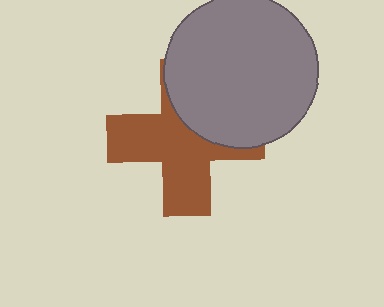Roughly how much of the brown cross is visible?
About half of it is visible (roughly 62%).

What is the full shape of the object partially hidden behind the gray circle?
The partially hidden object is a brown cross.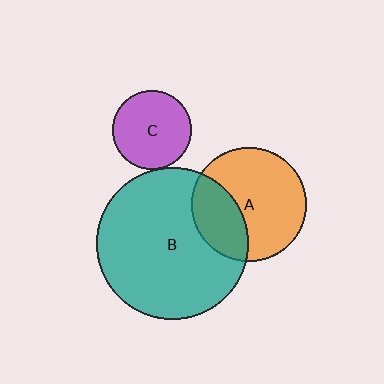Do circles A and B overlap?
Yes.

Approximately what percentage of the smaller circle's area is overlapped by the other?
Approximately 30%.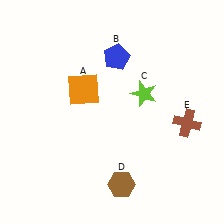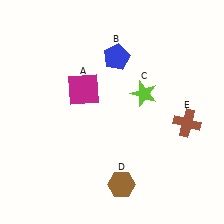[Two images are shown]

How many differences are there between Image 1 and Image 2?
There is 1 difference between the two images.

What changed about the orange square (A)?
In Image 1, A is orange. In Image 2, it changed to magenta.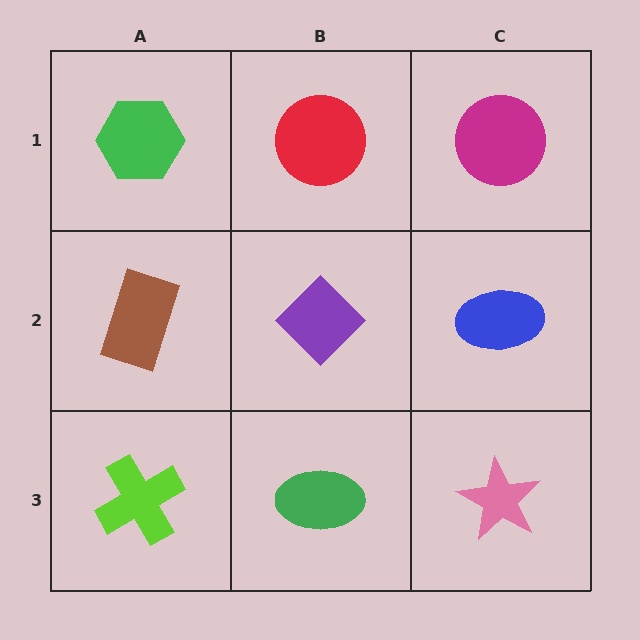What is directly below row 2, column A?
A lime cross.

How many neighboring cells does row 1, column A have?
2.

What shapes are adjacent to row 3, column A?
A brown rectangle (row 2, column A), a green ellipse (row 3, column B).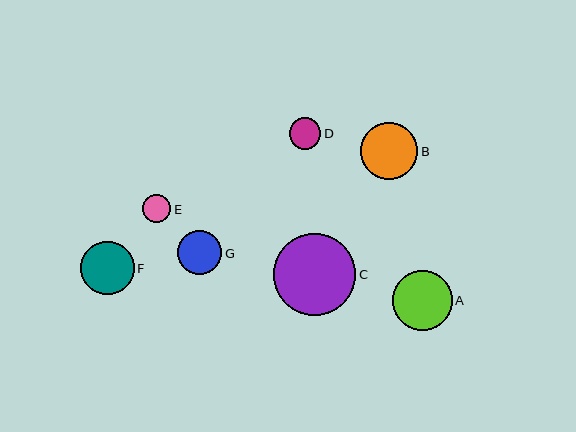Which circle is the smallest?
Circle E is the smallest with a size of approximately 29 pixels.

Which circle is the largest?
Circle C is the largest with a size of approximately 82 pixels.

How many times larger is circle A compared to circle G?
Circle A is approximately 1.3 times the size of circle G.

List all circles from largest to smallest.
From largest to smallest: C, A, B, F, G, D, E.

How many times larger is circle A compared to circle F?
Circle A is approximately 1.1 times the size of circle F.